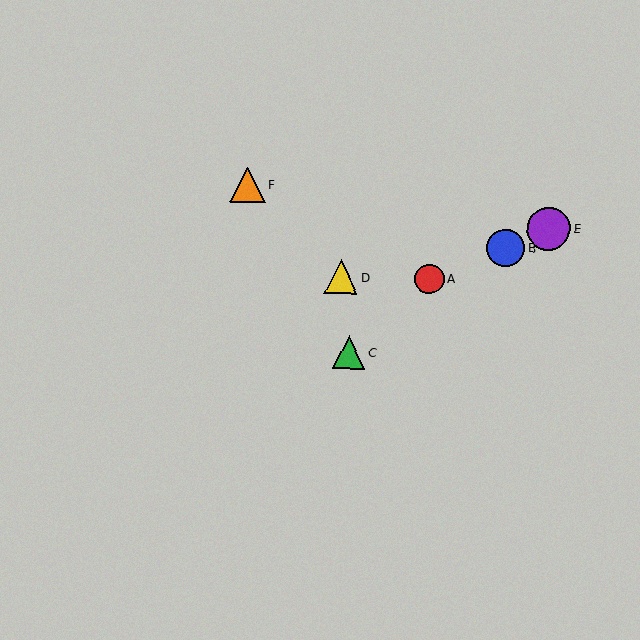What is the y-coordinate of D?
Object D is at y≈277.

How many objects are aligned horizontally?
2 objects (A, D) are aligned horizontally.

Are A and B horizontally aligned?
No, A is at y≈278 and B is at y≈248.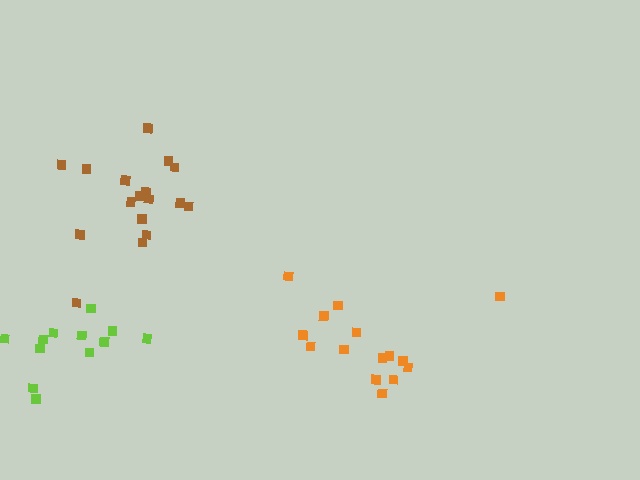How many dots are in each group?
Group 1: 17 dots, Group 2: 12 dots, Group 3: 15 dots (44 total).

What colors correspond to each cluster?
The clusters are colored: brown, lime, orange.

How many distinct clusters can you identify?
There are 3 distinct clusters.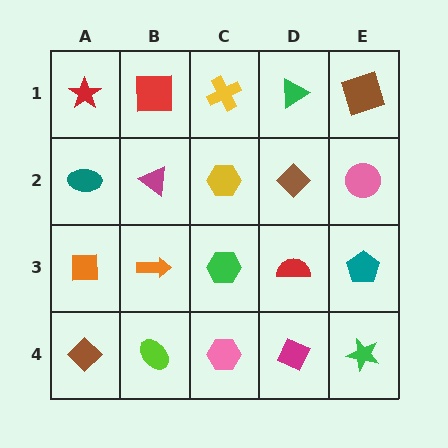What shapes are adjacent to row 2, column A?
A red star (row 1, column A), an orange square (row 3, column A), a magenta triangle (row 2, column B).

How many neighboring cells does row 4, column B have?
3.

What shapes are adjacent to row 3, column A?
A teal ellipse (row 2, column A), a brown diamond (row 4, column A), an orange arrow (row 3, column B).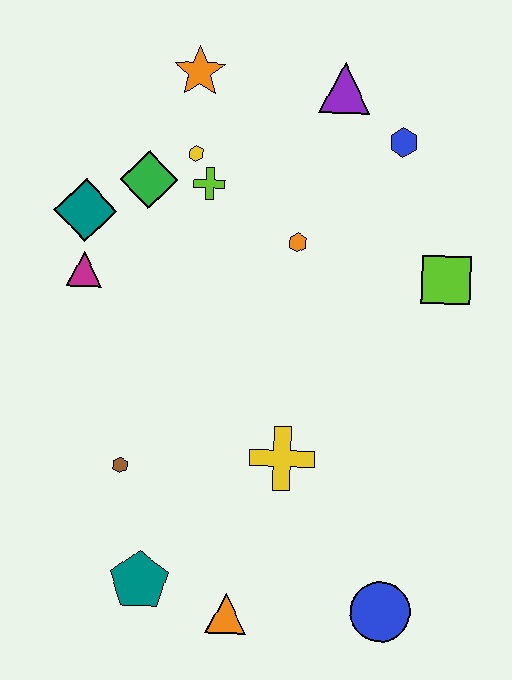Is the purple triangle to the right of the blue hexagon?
No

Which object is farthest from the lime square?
The teal pentagon is farthest from the lime square.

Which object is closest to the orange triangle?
The teal pentagon is closest to the orange triangle.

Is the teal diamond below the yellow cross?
No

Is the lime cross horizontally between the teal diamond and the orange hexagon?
Yes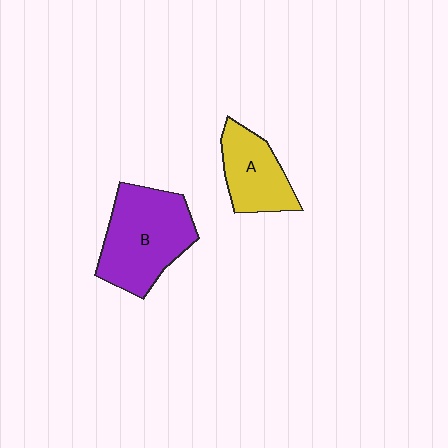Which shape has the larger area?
Shape B (purple).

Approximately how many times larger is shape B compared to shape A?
Approximately 1.6 times.